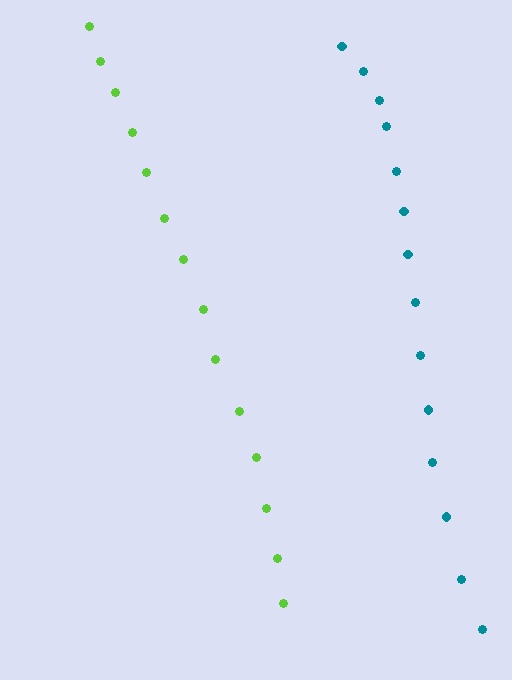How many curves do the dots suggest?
There are 2 distinct paths.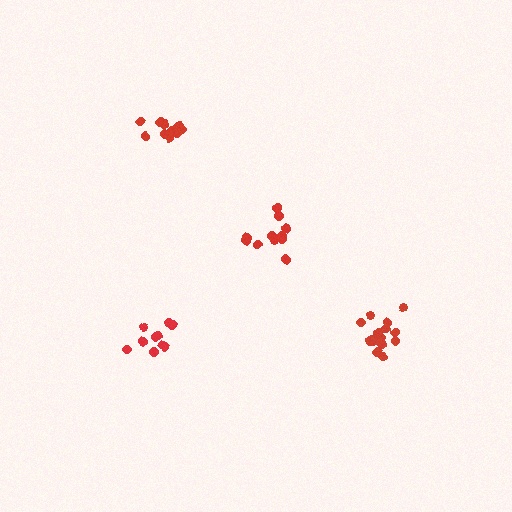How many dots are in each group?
Group 1: 11 dots, Group 2: 10 dots, Group 3: 15 dots, Group 4: 11 dots (47 total).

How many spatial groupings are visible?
There are 4 spatial groupings.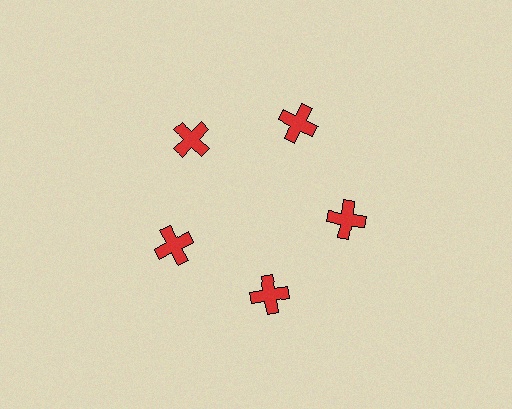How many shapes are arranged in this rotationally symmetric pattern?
There are 5 shapes, arranged in 5 groups of 1.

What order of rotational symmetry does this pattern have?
This pattern has 5-fold rotational symmetry.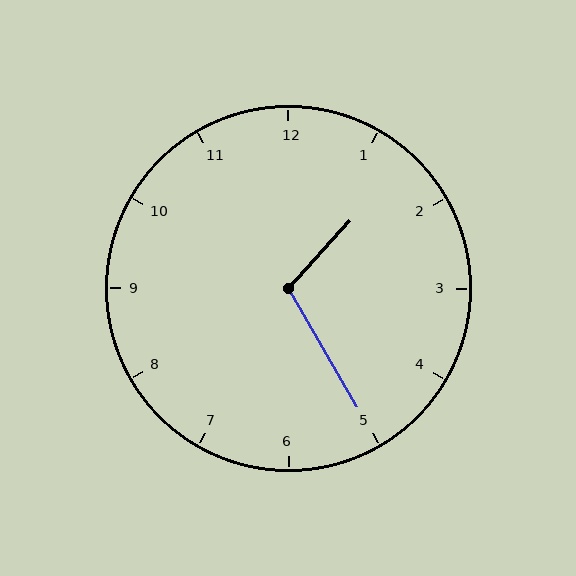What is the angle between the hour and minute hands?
Approximately 108 degrees.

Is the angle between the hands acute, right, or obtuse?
It is obtuse.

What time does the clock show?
1:25.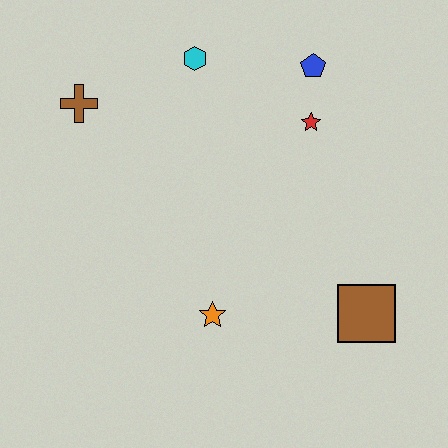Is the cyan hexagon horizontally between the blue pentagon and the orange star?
No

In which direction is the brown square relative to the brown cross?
The brown square is to the right of the brown cross.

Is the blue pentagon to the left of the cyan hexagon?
No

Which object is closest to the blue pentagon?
The red star is closest to the blue pentagon.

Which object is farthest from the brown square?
The brown cross is farthest from the brown square.